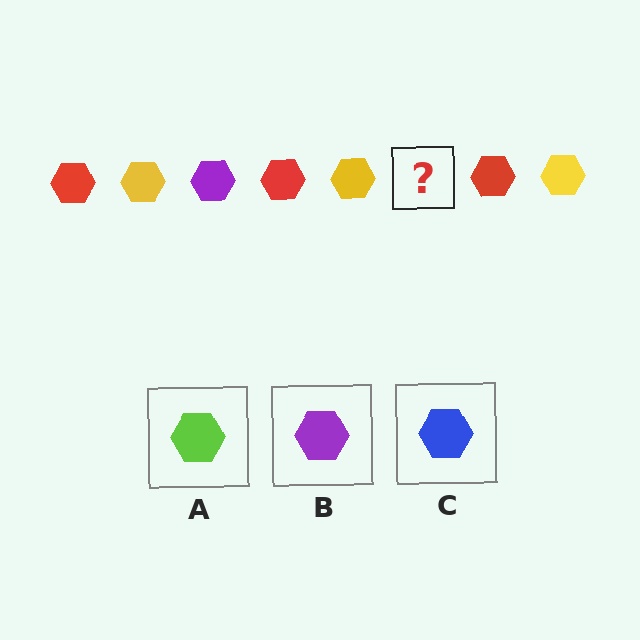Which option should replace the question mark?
Option B.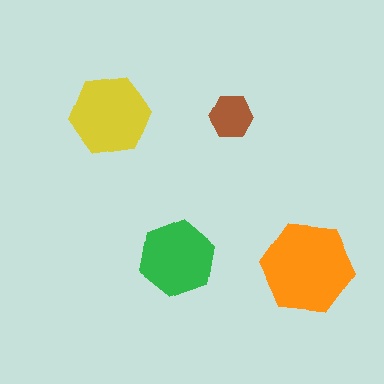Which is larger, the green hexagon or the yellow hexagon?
The yellow one.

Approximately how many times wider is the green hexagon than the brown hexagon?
About 1.5 times wider.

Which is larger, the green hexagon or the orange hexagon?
The orange one.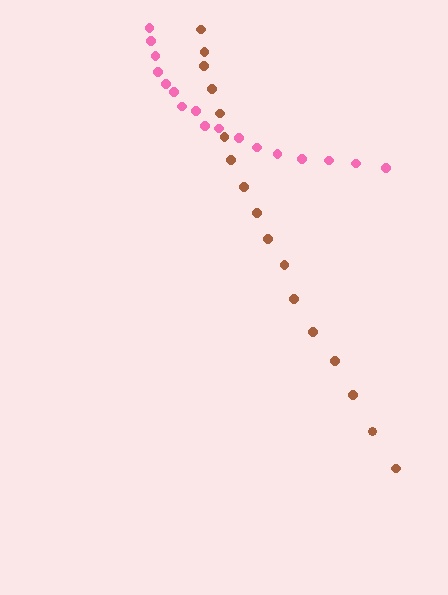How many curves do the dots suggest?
There are 2 distinct paths.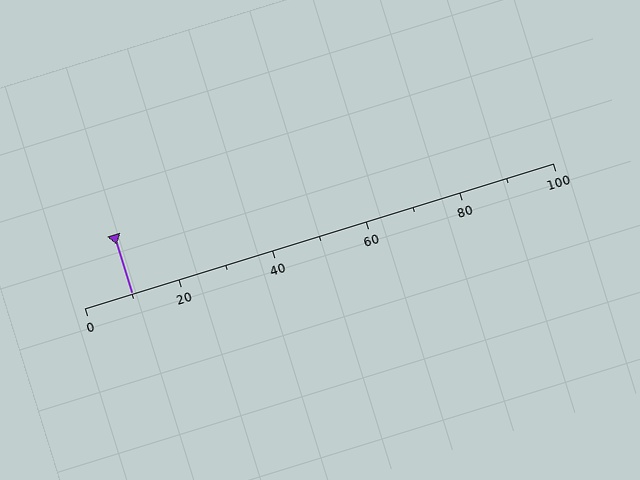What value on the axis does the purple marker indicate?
The marker indicates approximately 10.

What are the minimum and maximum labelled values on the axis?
The axis runs from 0 to 100.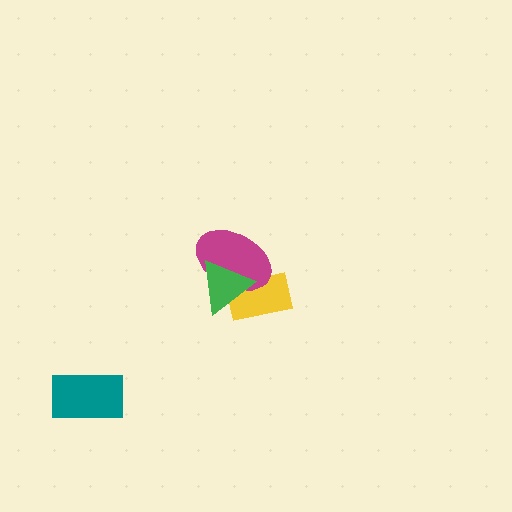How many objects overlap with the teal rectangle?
0 objects overlap with the teal rectangle.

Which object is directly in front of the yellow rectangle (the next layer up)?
The magenta ellipse is directly in front of the yellow rectangle.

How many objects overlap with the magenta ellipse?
2 objects overlap with the magenta ellipse.